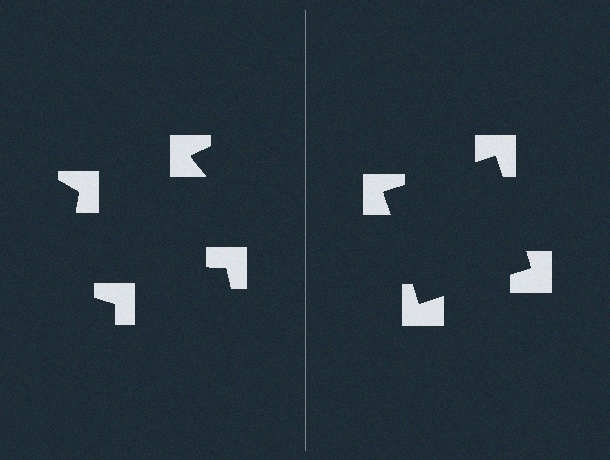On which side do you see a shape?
An illusory square appears on the right side. On the left side the wedge cuts are rotated, so no coherent shape forms.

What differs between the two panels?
The notched squares are positioned identically on both sides; only the wedge orientations differ. On the right they align to a square; on the left they are misaligned.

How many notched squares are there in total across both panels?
8 — 4 on each side.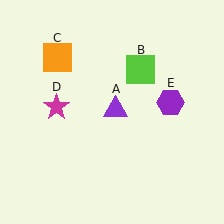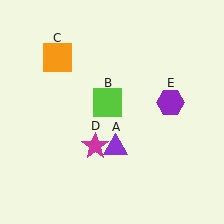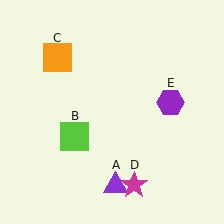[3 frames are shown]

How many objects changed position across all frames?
3 objects changed position: purple triangle (object A), lime square (object B), magenta star (object D).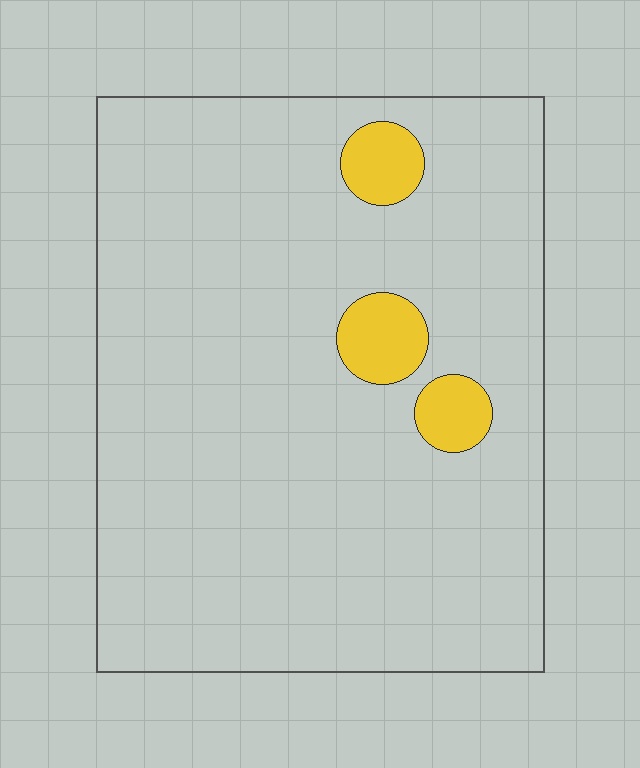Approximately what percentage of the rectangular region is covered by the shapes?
Approximately 5%.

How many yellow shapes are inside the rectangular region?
3.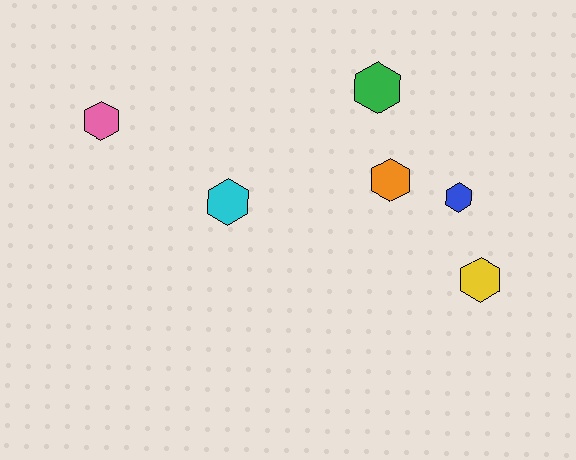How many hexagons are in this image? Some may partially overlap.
There are 6 hexagons.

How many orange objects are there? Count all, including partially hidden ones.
There is 1 orange object.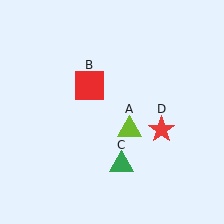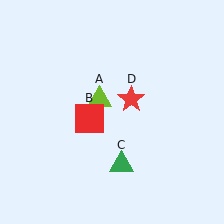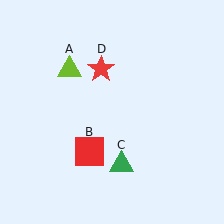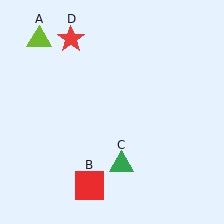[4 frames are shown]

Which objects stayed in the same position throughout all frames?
Green triangle (object C) remained stationary.